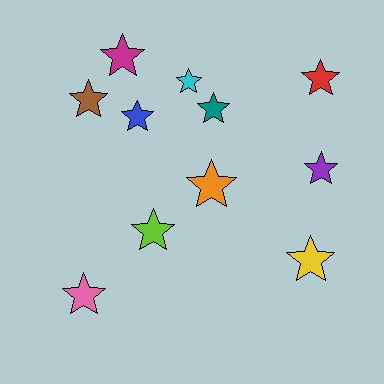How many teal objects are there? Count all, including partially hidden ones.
There is 1 teal object.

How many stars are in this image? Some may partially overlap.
There are 11 stars.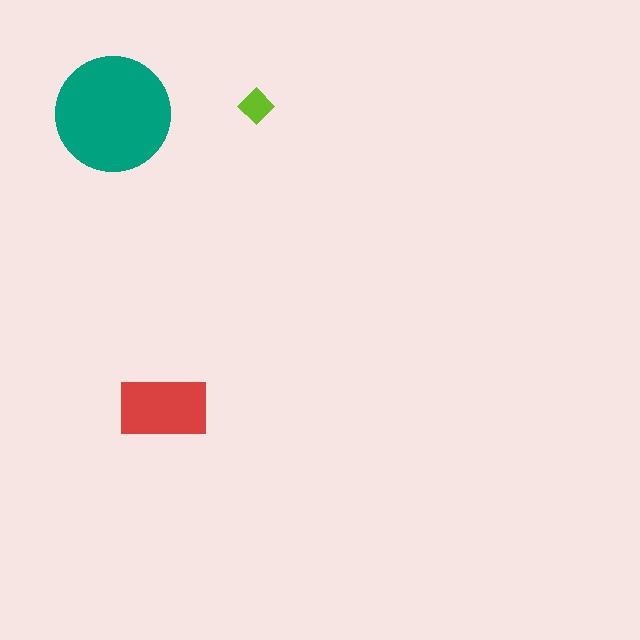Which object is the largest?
The teal circle.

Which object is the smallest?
The lime diamond.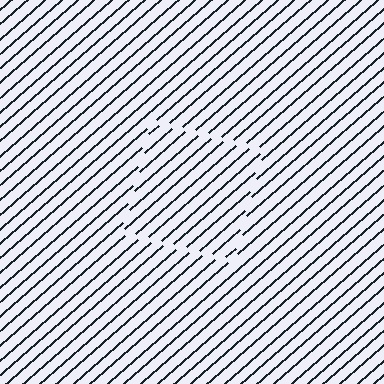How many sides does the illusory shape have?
4 sides — the line-ends trace a square.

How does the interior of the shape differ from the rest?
The interior of the shape contains the same grating, shifted by half a period — the contour is defined by the phase discontinuity where line-ends from the inner and outer gratings abut.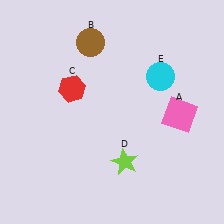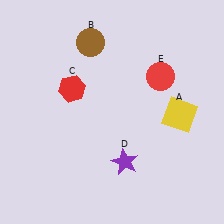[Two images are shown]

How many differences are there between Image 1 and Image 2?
There are 3 differences between the two images.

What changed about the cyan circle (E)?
In Image 1, E is cyan. In Image 2, it changed to red.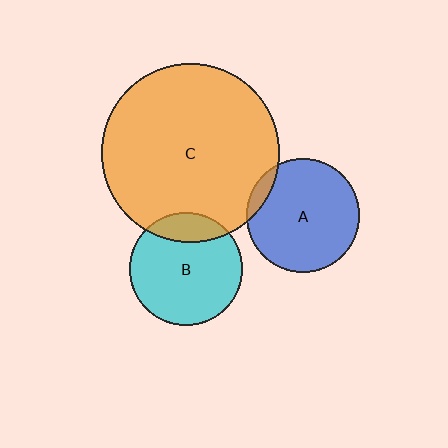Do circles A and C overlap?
Yes.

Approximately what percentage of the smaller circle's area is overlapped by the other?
Approximately 10%.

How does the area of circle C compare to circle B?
Approximately 2.5 times.